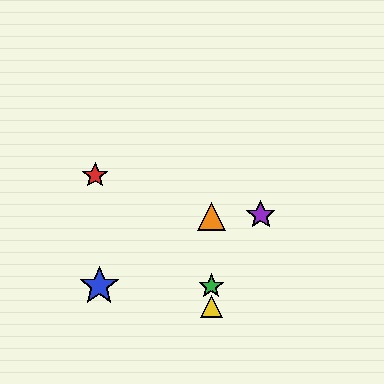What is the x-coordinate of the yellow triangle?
The yellow triangle is at x≈211.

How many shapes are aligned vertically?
3 shapes (the green star, the yellow triangle, the orange triangle) are aligned vertically.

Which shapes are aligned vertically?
The green star, the yellow triangle, the orange triangle are aligned vertically.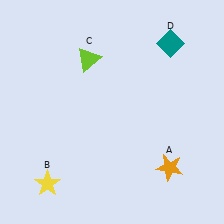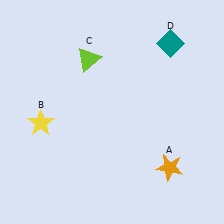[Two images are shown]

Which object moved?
The yellow star (B) moved up.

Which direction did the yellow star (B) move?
The yellow star (B) moved up.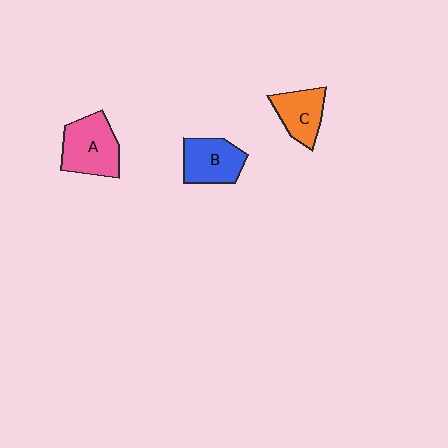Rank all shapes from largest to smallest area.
From largest to smallest: A (pink), B (blue), C (orange).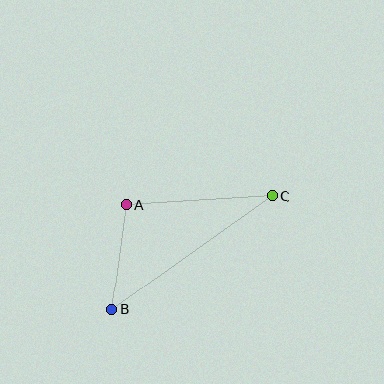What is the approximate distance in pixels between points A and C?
The distance between A and C is approximately 146 pixels.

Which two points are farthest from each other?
Points B and C are farthest from each other.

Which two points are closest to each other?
Points A and B are closest to each other.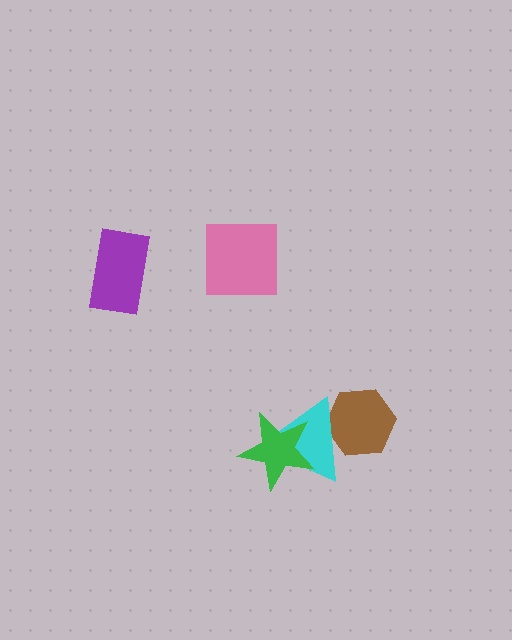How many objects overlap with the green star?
1 object overlaps with the green star.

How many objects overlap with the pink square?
0 objects overlap with the pink square.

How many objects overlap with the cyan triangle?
2 objects overlap with the cyan triangle.